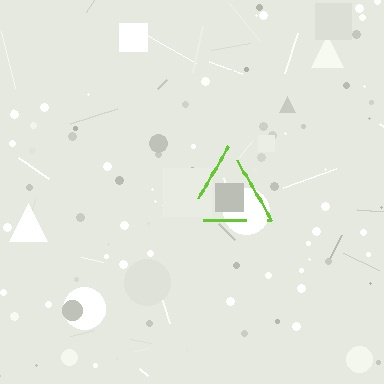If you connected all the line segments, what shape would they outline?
They would outline a triangle.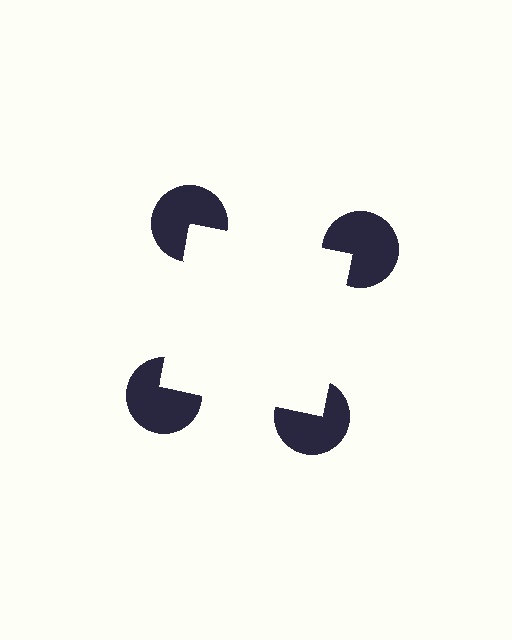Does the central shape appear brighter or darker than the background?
It typically appears slightly brighter than the background, even though no actual brightness change is drawn.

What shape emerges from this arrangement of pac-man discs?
An illusory square — its edges are inferred from the aligned wedge cuts in the pac-man discs, not physically drawn.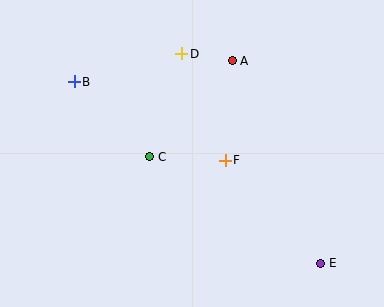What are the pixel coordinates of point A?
Point A is at (232, 61).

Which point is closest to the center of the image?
Point F at (225, 160) is closest to the center.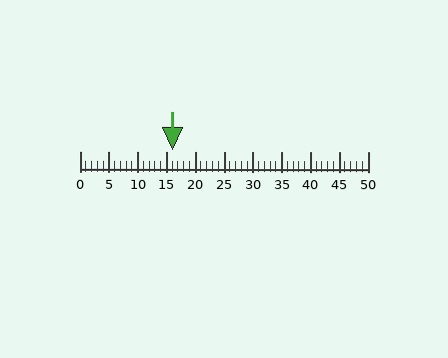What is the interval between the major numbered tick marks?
The major tick marks are spaced 5 units apart.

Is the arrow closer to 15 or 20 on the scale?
The arrow is closer to 15.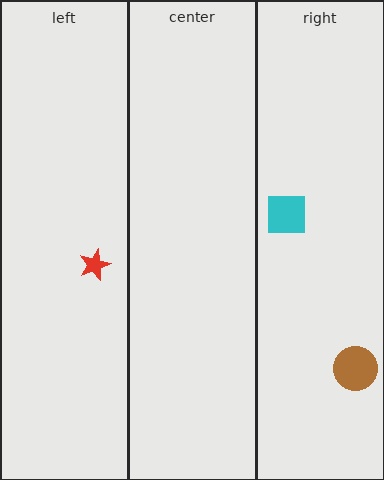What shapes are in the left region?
The red star.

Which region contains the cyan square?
The right region.